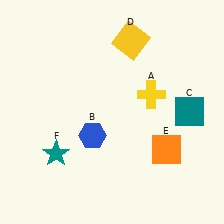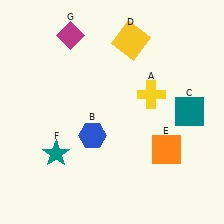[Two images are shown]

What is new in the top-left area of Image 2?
A magenta diamond (G) was added in the top-left area of Image 2.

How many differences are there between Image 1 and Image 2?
There is 1 difference between the two images.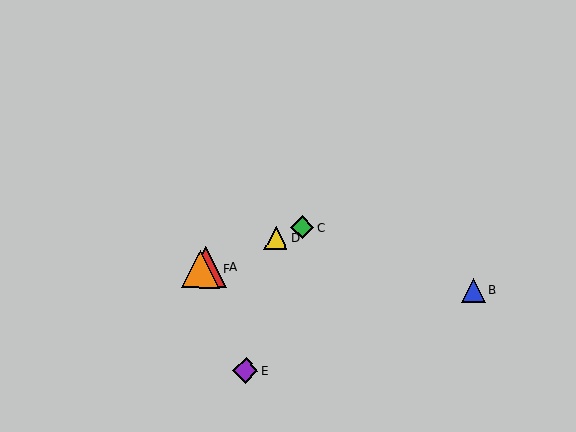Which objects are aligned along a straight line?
Objects A, C, D, F are aligned along a straight line.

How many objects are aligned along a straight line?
4 objects (A, C, D, F) are aligned along a straight line.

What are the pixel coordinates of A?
Object A is at (206, 267).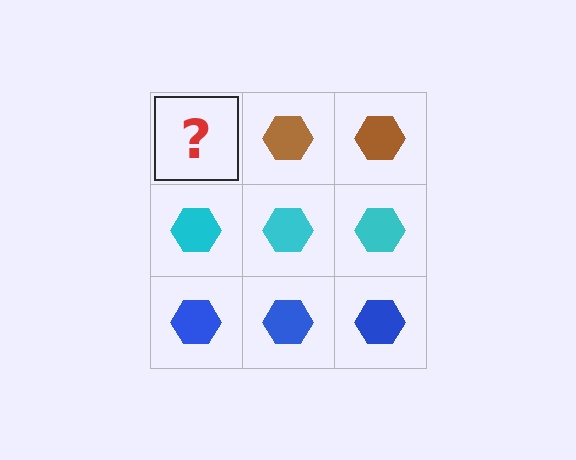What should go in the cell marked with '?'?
The missing cell should contain a brown hexagon.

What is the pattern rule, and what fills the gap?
The rule is that each row has a consistent color. The gap should be filled with a brown hexagon.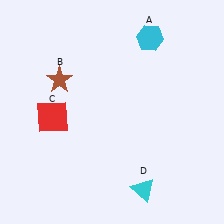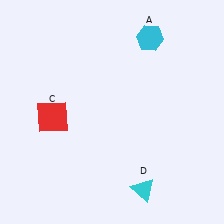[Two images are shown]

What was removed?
The brown star (B) was removed in Image 2.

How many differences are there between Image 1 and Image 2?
There is 1 difference between the two images.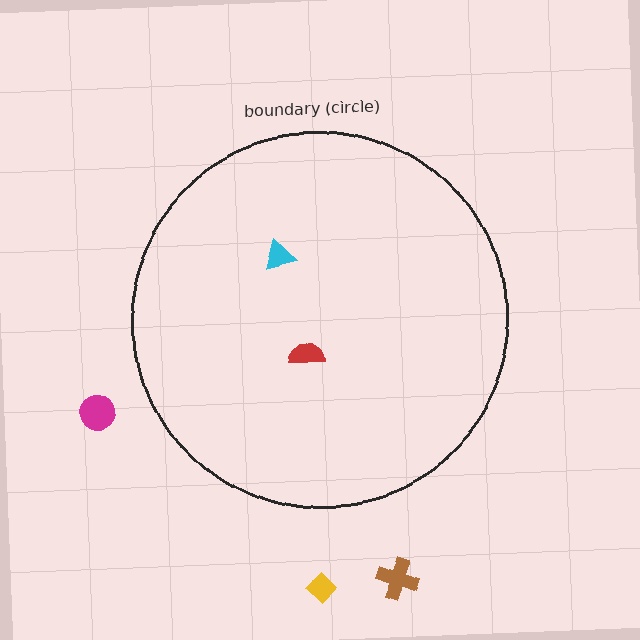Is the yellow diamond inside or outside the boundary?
Outside.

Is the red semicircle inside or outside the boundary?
Inside.